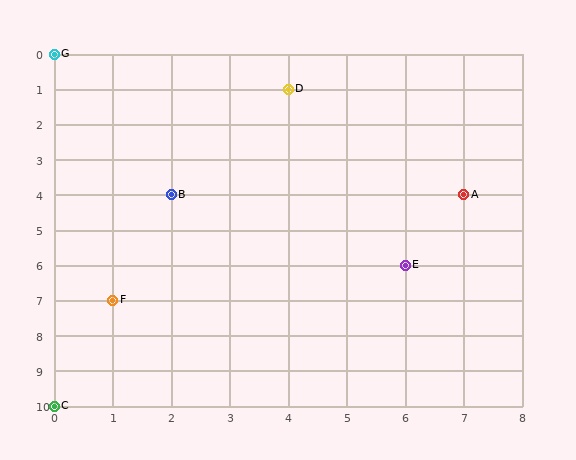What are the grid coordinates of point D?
Point D is at grid coordinates (4, 1).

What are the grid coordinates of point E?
Point E is at grid coordinates (6, 6).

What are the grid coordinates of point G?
Point G is at grid coordinates (0, 0).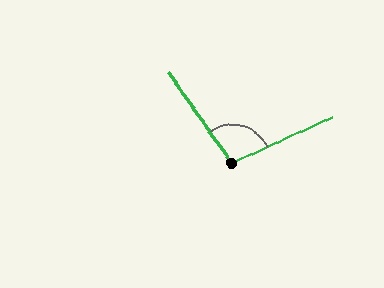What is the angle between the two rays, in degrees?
Approximately 100 degrees.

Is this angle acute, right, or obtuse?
It is obtuse.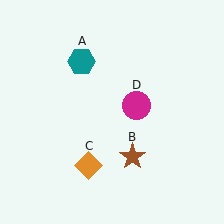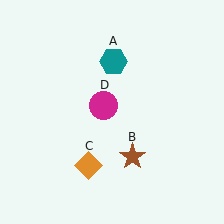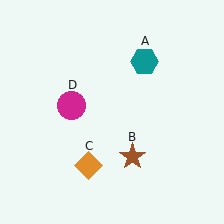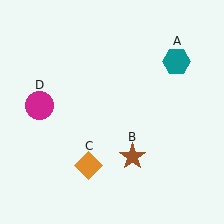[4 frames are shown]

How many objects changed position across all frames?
2 objects changed position: teal hexagon (object A), magenta circle (object D).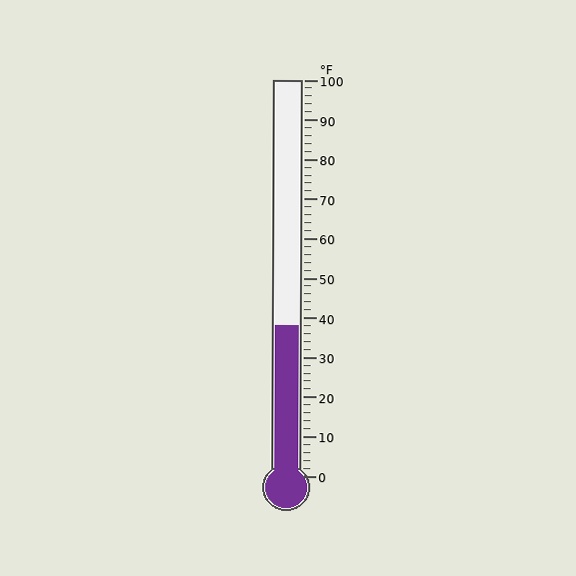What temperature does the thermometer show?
The thermometer shows approximately 38°F.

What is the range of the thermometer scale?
The thermometer scale ranges from 0°F to 100°F.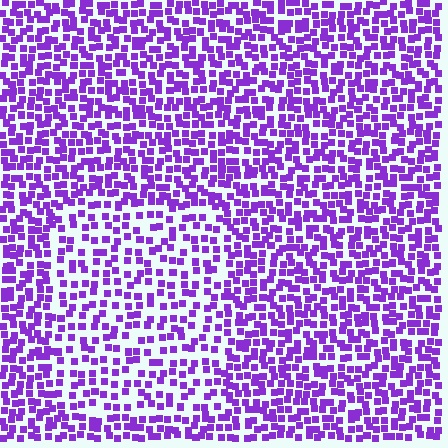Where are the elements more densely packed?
The elements are more densely packed outside the rectangle boundary.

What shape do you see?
I see a rectangle.